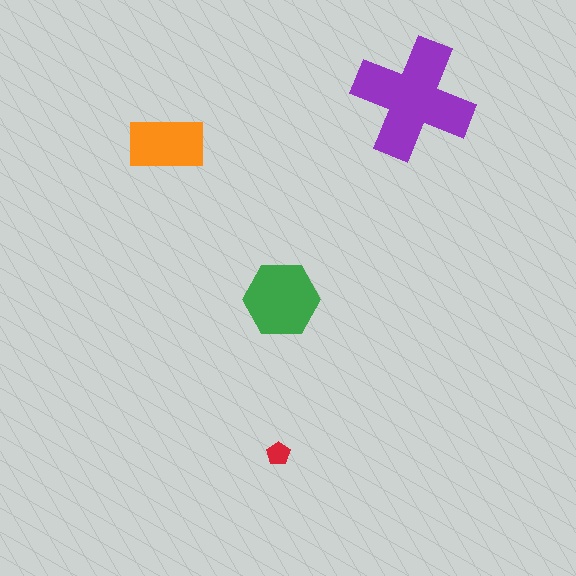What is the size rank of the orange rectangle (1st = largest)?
3rd.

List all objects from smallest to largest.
The red pentagon, the orange rectangle, the green hexagon, the purple cross.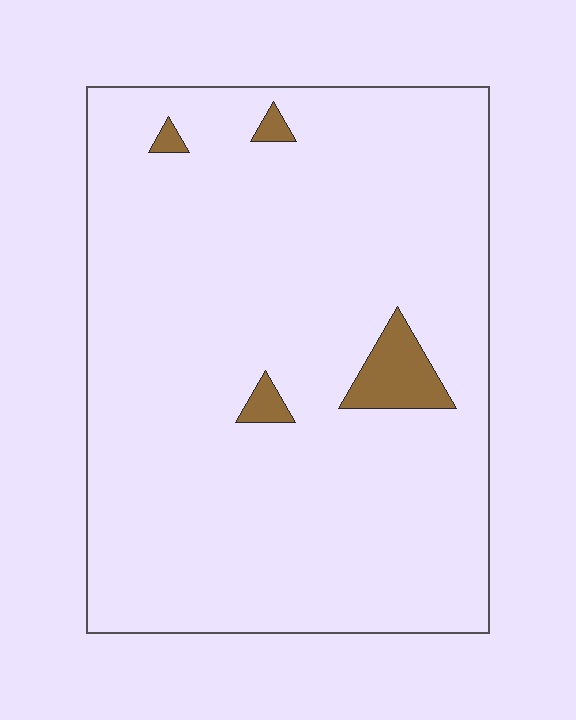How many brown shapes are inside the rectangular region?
4.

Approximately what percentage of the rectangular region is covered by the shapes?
Approximately 5%.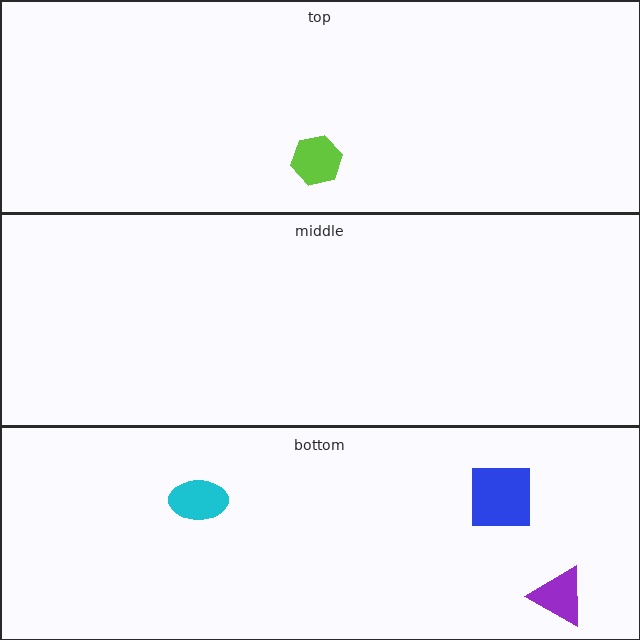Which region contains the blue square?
The bottom region.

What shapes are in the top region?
The lime hexagon.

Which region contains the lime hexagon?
The top region.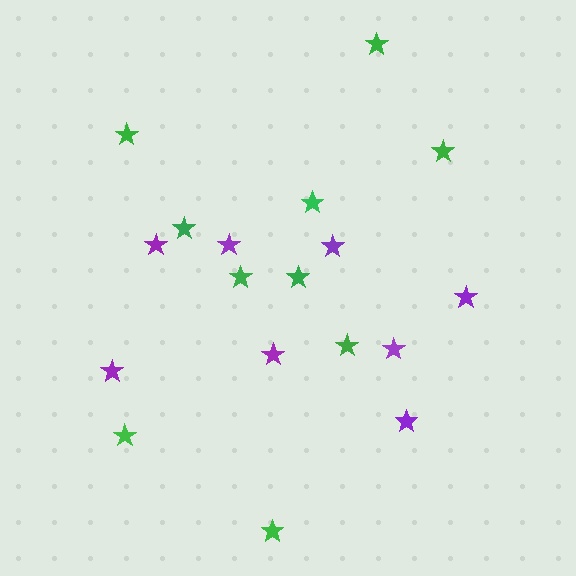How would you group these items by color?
There are 2 groups: one group of purple stars (8) and one group of green stars (10).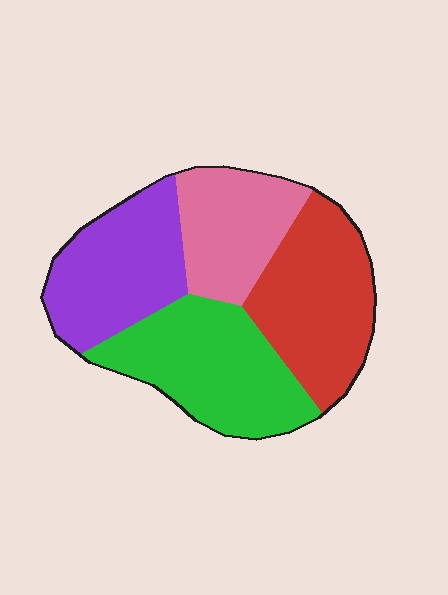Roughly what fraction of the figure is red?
Red takes up about one quarter (1/4) of the figure.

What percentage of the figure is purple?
Purple covers 25% of the figure.